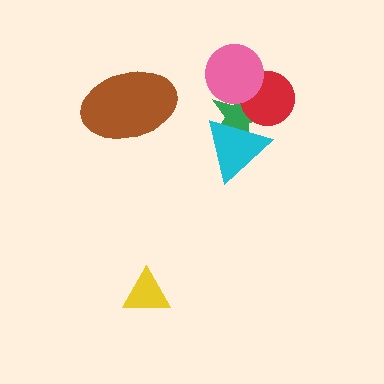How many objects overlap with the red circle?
3 objects overlap with the red circle.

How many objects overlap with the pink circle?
2 objects overlap with the pink circle.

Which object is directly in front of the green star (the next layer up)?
The red circle is directly in front of the green star.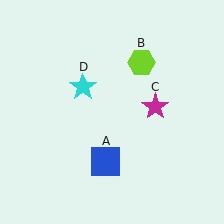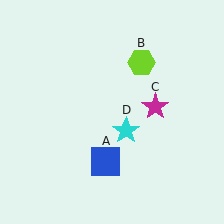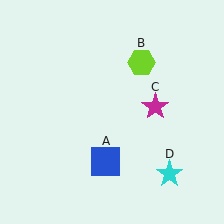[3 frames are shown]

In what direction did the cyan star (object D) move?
The cyan star (object D) moved down and to the right.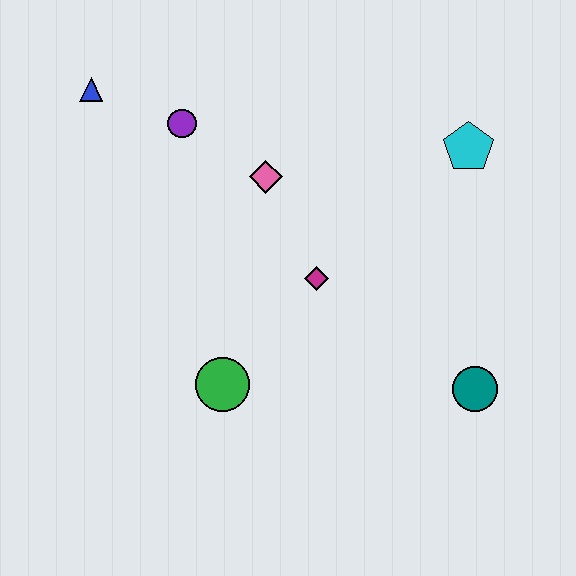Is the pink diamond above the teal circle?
Yes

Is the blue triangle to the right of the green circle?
No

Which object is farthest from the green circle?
The cyan pentagon is farthest from the green circle.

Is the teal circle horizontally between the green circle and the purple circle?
No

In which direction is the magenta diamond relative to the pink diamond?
The magenta diamond is below the pink diamond.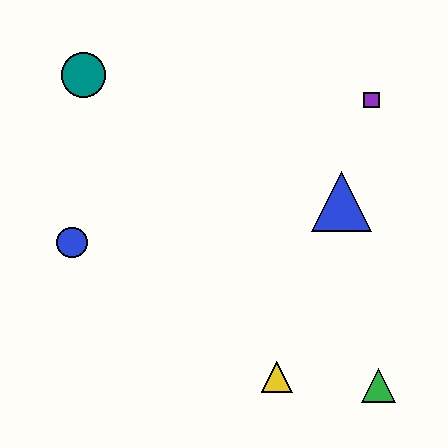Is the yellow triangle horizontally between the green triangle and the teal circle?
Yes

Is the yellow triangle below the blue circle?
Yes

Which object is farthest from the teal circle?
The green triangle is farthest from the teal circle.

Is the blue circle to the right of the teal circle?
No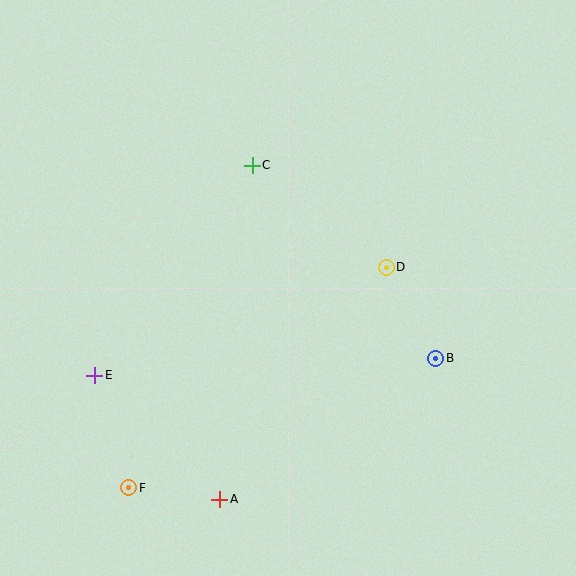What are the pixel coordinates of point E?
Point E is at (95, 375).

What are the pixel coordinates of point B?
Point B is at (436, 358).